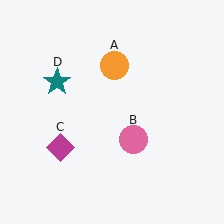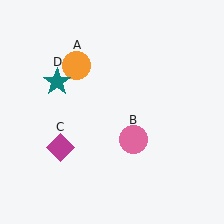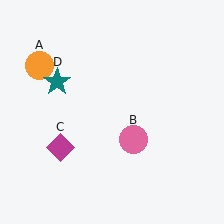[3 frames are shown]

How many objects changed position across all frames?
1 object changed position: orange circle (object A).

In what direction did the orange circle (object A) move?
The orange circle (object A) moved left.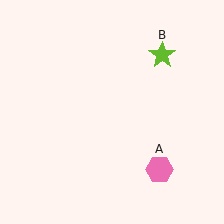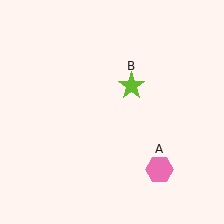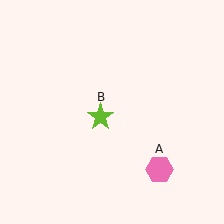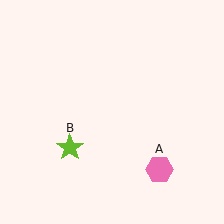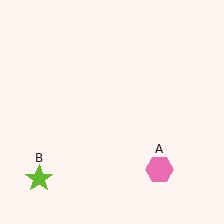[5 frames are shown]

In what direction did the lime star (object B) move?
The lime star (object B) moved down and to the left.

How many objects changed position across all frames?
1 object changed position: lime star (object B).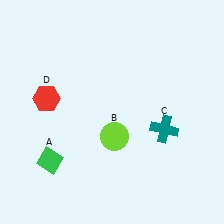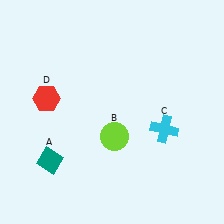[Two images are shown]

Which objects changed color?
A changed from green to teal. C changed from teal to cyan.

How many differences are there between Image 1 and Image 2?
There are 2 differences between the two images.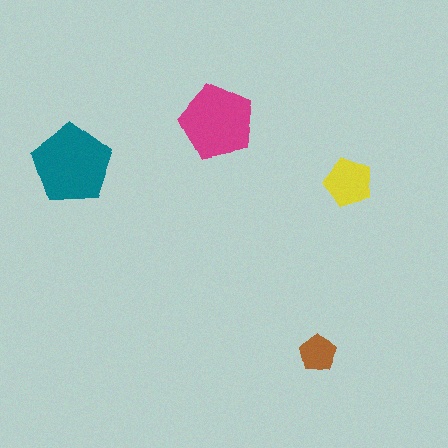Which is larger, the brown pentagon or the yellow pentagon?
The yellow one.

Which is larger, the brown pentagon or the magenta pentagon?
The magenta one.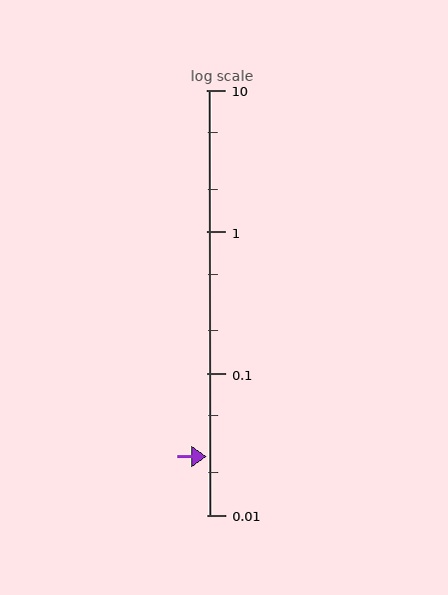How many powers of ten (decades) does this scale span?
The scale spans 3 decades, from 0.01 to 10.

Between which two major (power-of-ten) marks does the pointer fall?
The pointer is between 0.01 and 0.1.